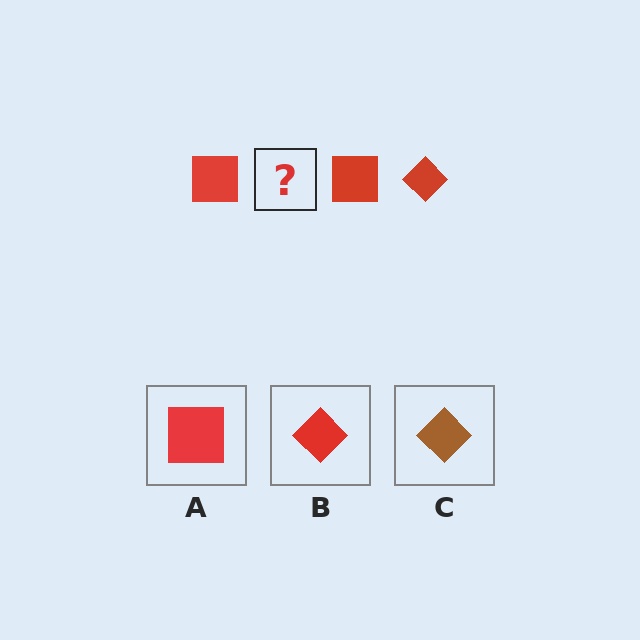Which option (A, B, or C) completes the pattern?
B.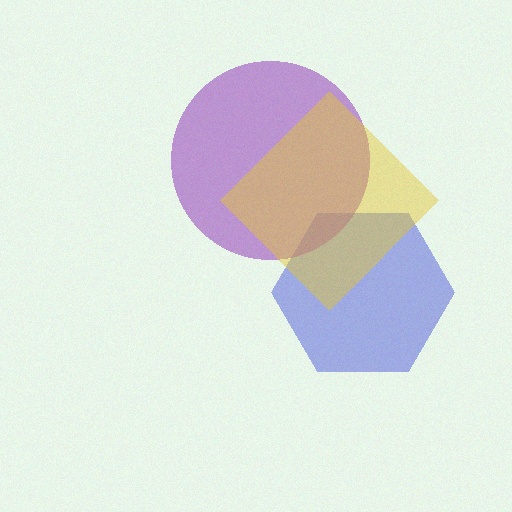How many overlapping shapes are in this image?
There are 3 overlapping shapes in the image.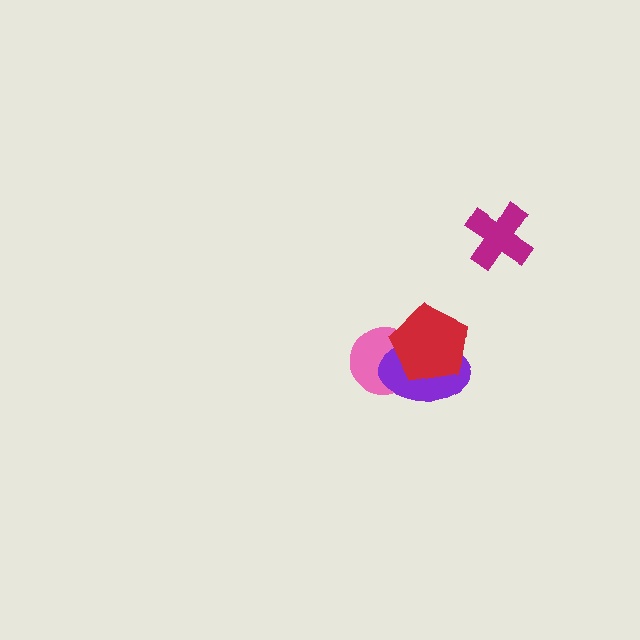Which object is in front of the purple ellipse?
The red pentagon is in front of the purple ellipse.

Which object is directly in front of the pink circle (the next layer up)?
The purple ellipse is directly in front of the pink circle.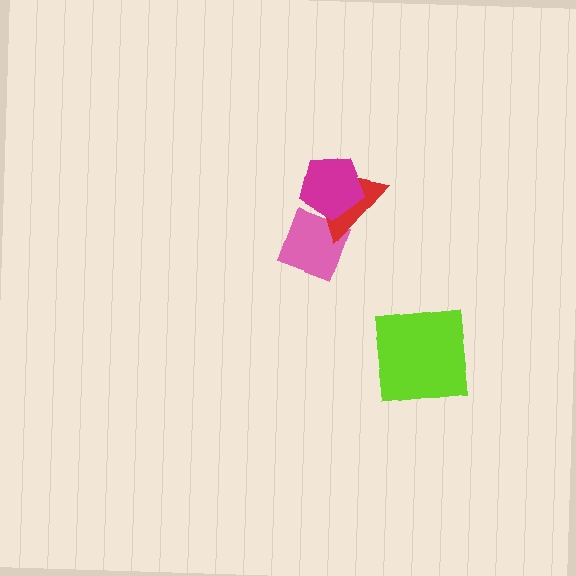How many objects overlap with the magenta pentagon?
1 object overlaps with the magenta pentagon.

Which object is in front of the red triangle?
The magenta pentagon is in front of the red triangle.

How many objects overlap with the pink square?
1 object overlaps with the pink square.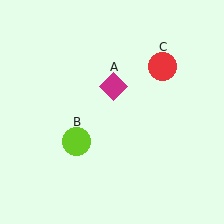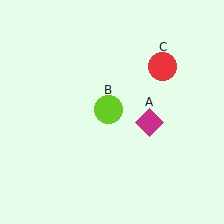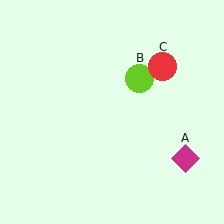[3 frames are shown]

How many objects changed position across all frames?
2 objects changed position: magenta diamond (object A), lime circle (object B).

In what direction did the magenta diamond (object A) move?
The magenta diamond (object A) moved down and to the right.